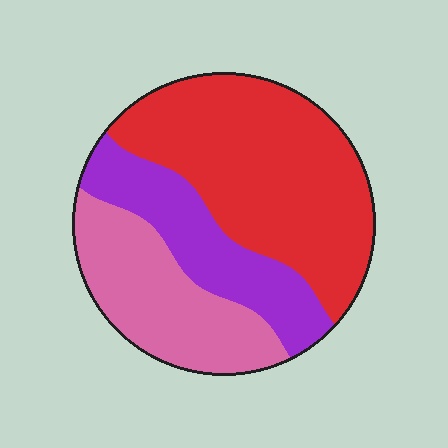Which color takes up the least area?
Purple, at roughly 25%.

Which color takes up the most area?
Red, at roughly 50%.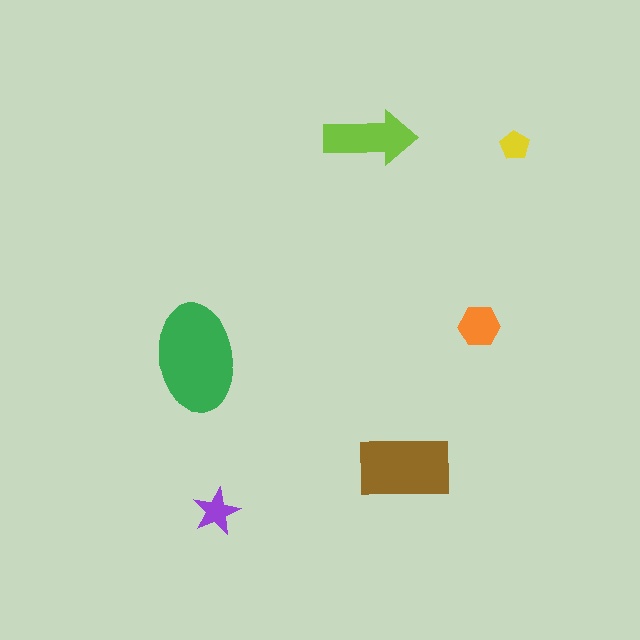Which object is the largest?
The green ellipse.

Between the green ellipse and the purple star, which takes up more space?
The green ellipse.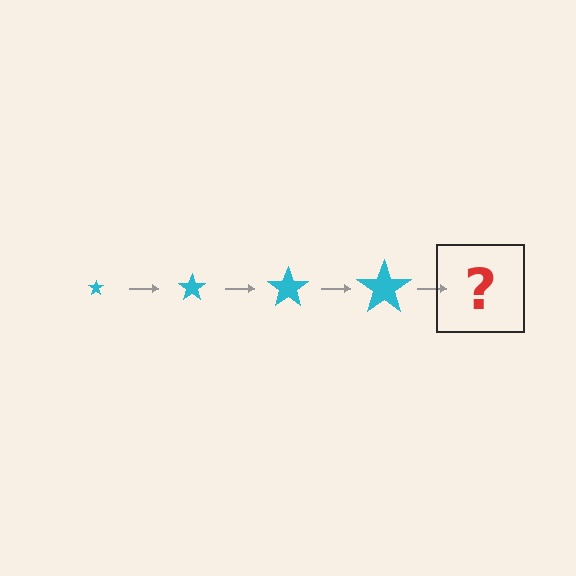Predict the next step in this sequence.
The next step is a cyan star, larger than the previous one.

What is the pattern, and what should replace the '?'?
The pattern is that the star gets progressively larger each step. The '?' should be a cyan star, larger than the previous one.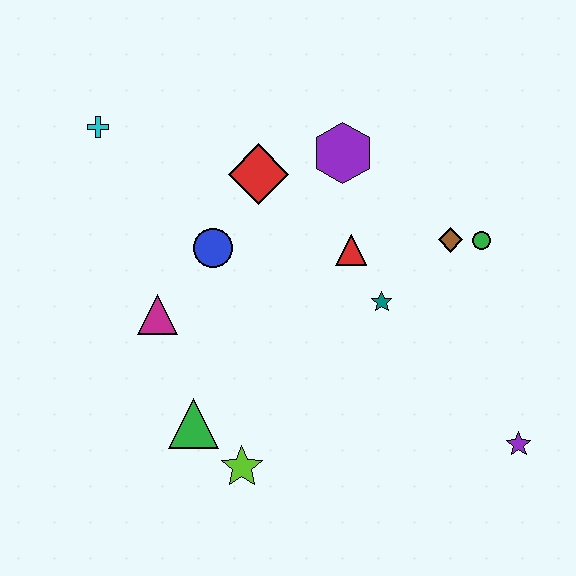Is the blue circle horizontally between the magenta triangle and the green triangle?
No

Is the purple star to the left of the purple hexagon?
No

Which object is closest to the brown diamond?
The green circle is closest to the brown diamond.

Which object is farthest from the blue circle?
The purple star is farthest from the blue circle.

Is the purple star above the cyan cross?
No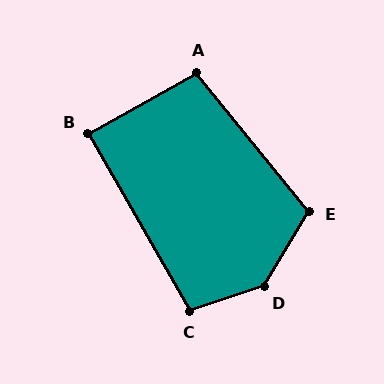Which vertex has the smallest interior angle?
B, at approximately 89 degrees.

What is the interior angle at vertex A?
Approximately 100 degrees (obtuse).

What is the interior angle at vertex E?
Approximately 110 degrees (obtuse).